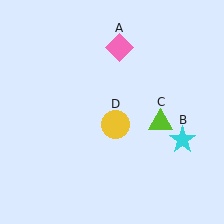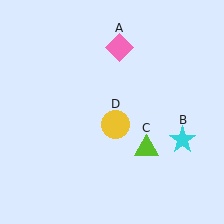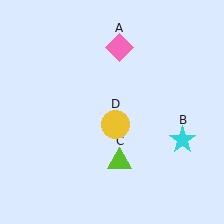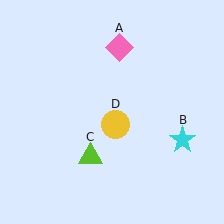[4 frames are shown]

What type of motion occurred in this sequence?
The lime triangle (object C) rotated clockwise around the center of the scene.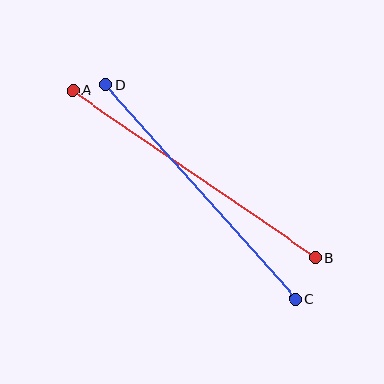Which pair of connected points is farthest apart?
Points A and B are farthest apart.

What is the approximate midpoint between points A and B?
The midpoint is at approximately (194, 174) pixels.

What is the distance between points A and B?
The distance is approximately 294 pixels.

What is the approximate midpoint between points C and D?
The midpoint is at approximately (201, 192) pixels.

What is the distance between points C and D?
The distance is approximately 287 pixels.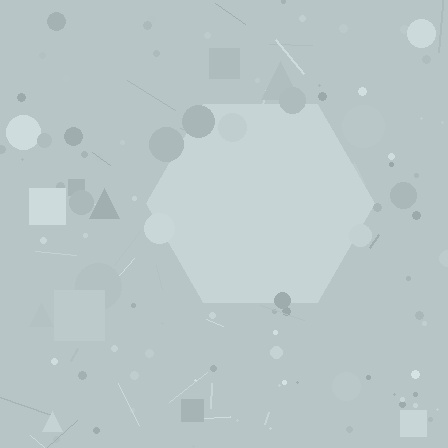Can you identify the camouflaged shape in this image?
The camouflaged shape is a hexagon.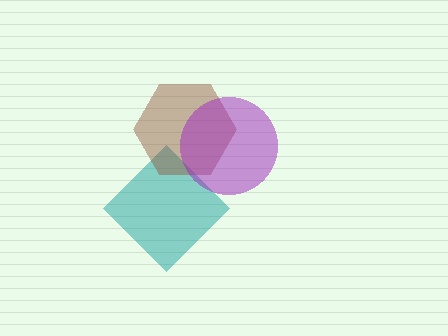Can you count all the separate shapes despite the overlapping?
Yes, there are 3 separate shapes.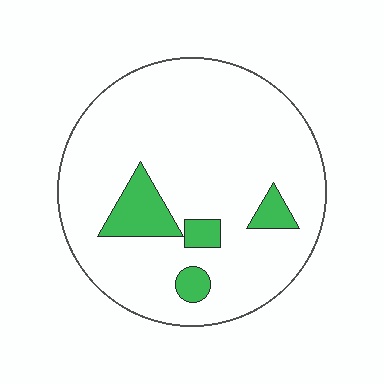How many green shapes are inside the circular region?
4.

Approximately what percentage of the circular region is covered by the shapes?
Approximately 10%.